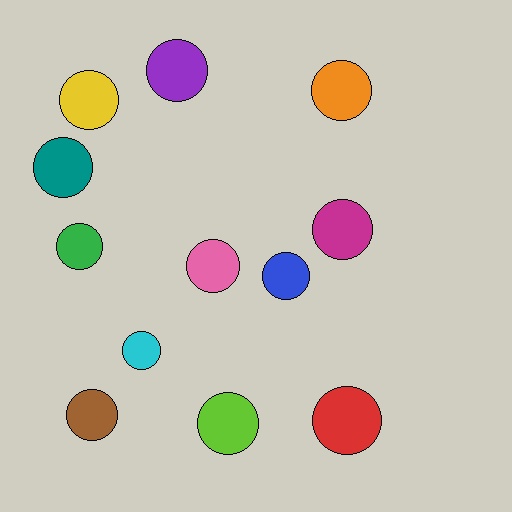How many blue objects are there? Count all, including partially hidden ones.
There is 1 blue object.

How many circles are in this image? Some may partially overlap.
There are 12 circles.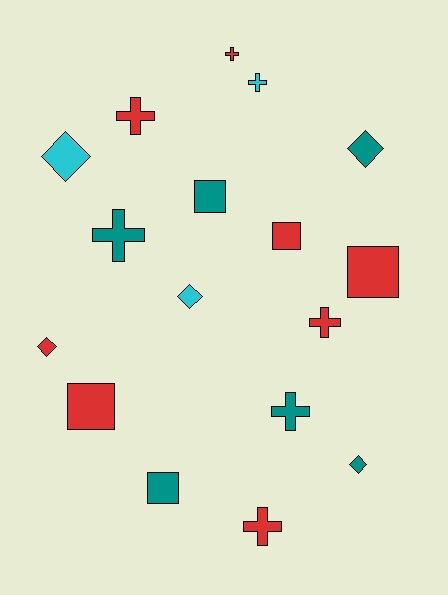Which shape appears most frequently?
Cross, with 7 objects.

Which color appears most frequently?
Red, with 8 objects.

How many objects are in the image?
There are 17 objects.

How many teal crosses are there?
There are 2 teal crosses.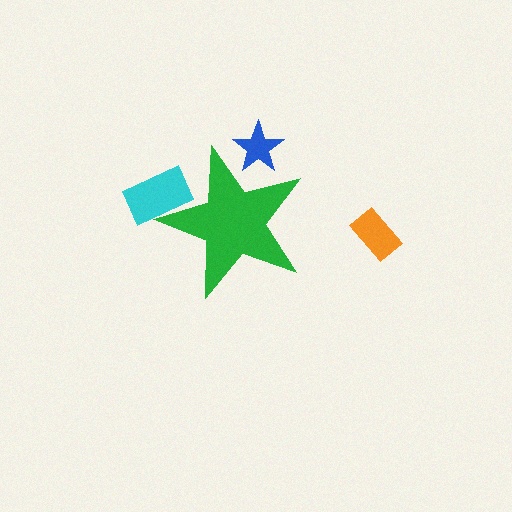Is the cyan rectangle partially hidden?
Yes, the cyan rectangle is partially hidden behind the green star.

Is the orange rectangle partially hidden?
No, the orange rectangle is fully visible.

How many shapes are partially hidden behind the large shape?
2 shapes are partially hidden.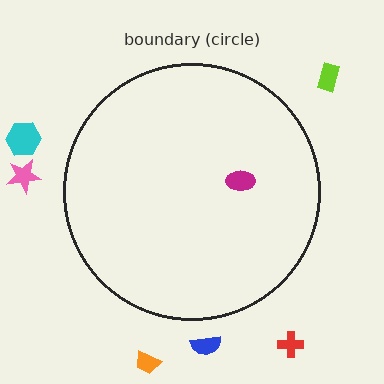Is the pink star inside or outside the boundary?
Outside.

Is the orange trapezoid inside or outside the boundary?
Outside.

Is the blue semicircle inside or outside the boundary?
Outside.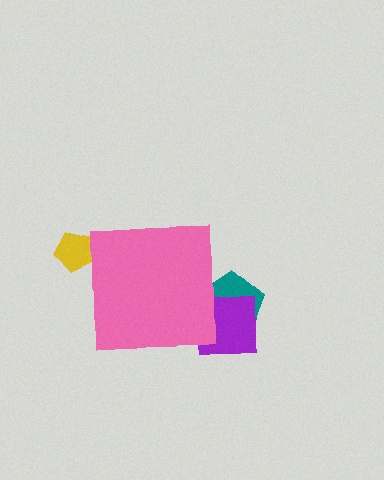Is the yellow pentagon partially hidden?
Yes, the yellow pentagon is partially hidden behind the pink square.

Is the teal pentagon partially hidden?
Yes, the teal pentagon is partially hidden behind the pink square.